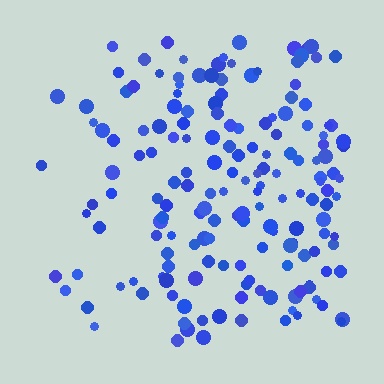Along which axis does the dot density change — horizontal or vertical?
Horizontal.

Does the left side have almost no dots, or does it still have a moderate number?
Still a moderate number, just noticeably fewer than the right.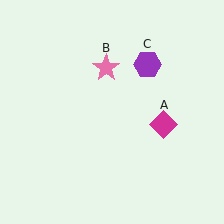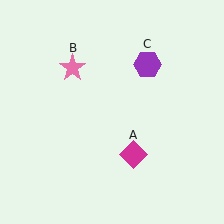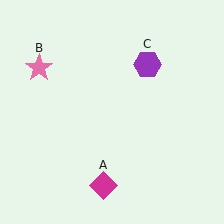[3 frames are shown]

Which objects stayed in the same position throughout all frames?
Purple hexagon (object C) remained stationary.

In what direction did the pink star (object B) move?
The pink star (object B) moved left.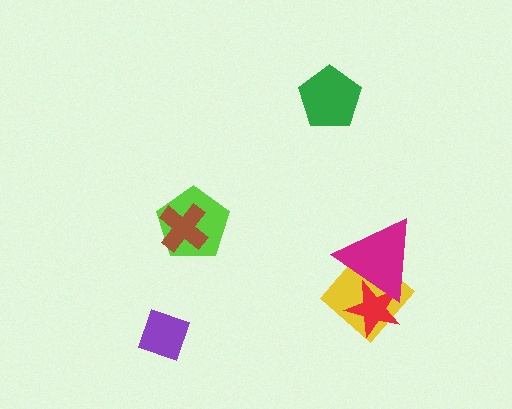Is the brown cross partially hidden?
No, no other shape covers it.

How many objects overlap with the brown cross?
1 object overlaps with the brown cross.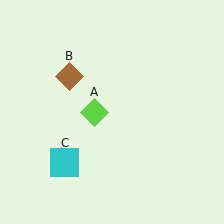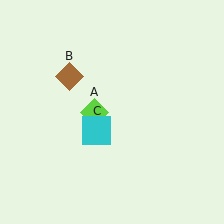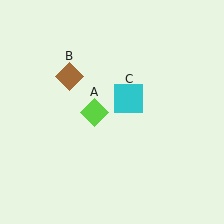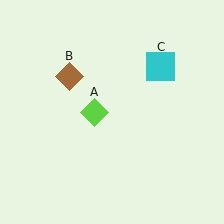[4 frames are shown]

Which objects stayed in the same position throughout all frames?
Lime diamond (object A) and brown diamond (object B) remained stationary.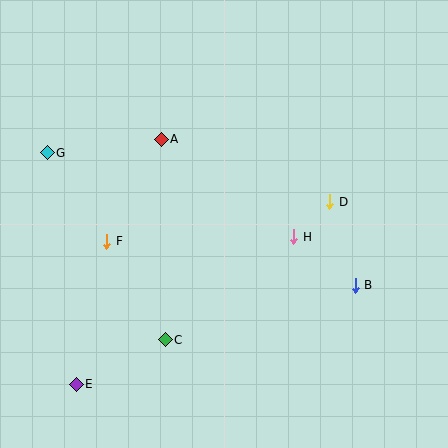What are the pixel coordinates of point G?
Point G is at (47, 153).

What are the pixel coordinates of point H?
Point H is at (294, 237).